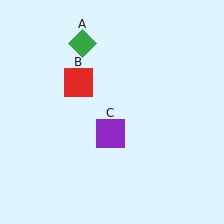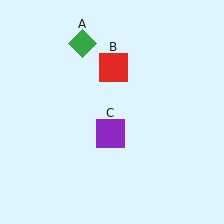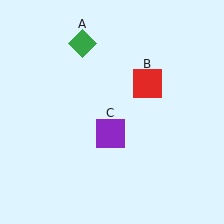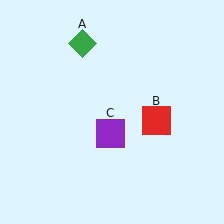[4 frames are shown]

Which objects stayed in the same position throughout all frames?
Green diamond (object A) and purple square (object C) remained stationary.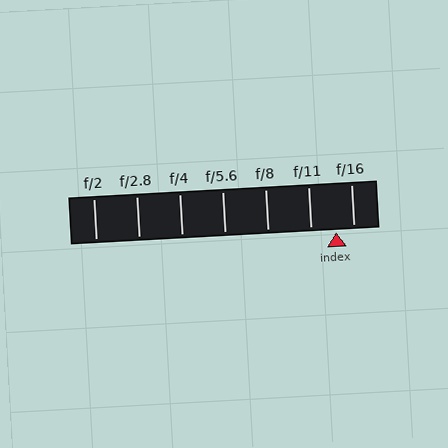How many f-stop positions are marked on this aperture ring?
There are 7 f-stop positions marked.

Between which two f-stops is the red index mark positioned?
The index mark is between f/11 and f/16.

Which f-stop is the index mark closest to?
The index mark is closest to f/16.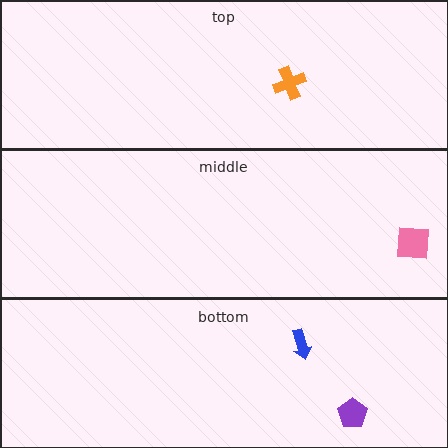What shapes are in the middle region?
The pink square.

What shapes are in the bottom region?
The blue arrow, the purple pentagon.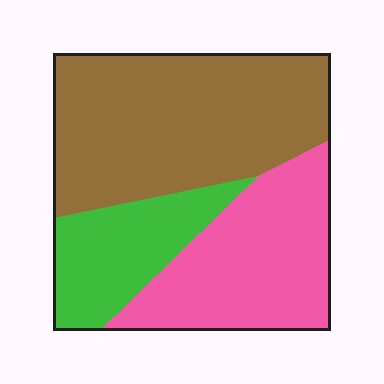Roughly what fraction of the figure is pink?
Pink takes up about one third (1/3) of the figure.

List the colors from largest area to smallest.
From largest to smallest: brown, pink, green.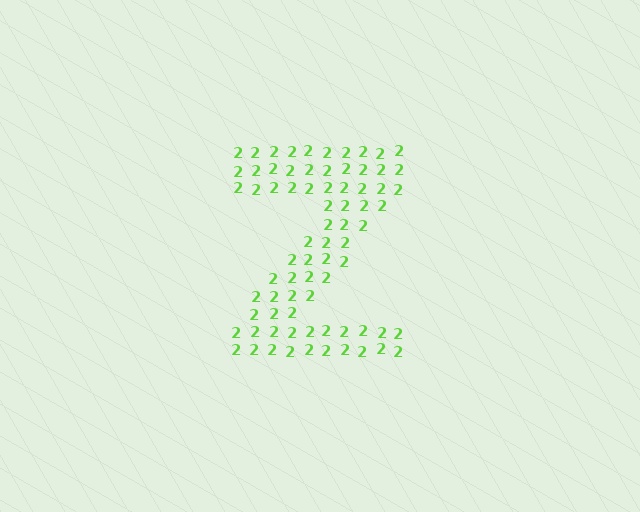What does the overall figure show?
The overall figure shows the letter Z.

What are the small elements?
The small elements are digit 2's.